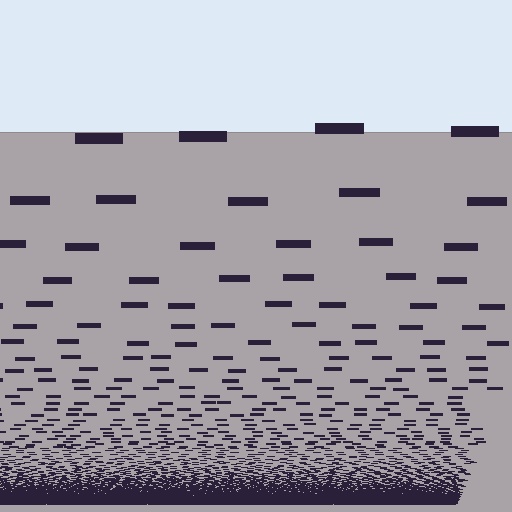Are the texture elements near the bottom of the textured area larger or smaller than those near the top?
Smaller. The gradient is inverted — elements near the bottom are smaller and denser.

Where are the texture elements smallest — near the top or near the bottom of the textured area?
Near the bottom.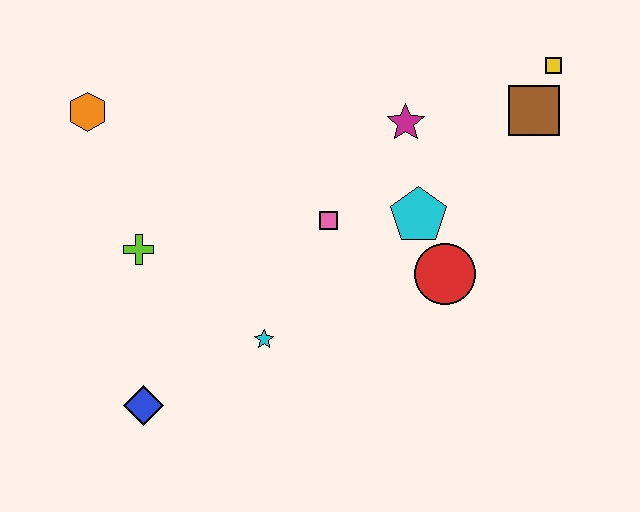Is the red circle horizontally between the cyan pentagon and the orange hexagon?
No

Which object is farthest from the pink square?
The yellow square is farthest from the pink square.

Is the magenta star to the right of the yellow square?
No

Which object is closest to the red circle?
The cyan pentagon is closest to the red circle.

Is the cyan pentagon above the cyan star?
Yes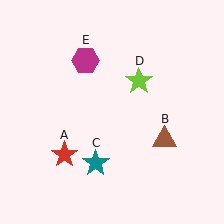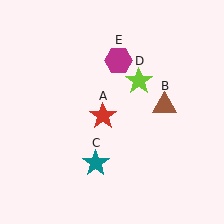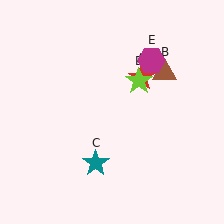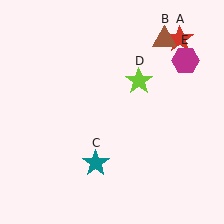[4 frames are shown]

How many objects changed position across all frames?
3 objects changed position: red star (object A), brown triangle (object B), magenta hexagon (object E).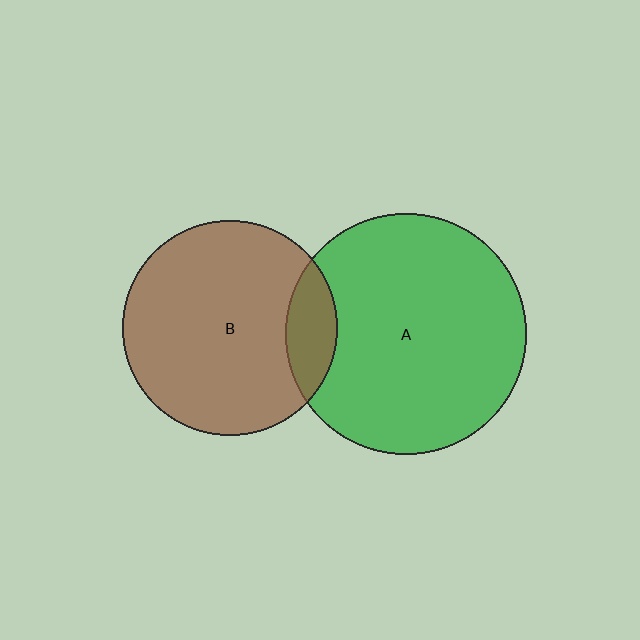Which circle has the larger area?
Circle A (green).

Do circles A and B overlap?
Yes.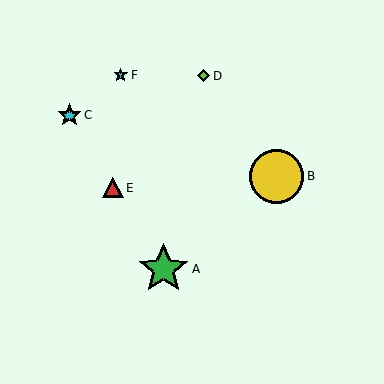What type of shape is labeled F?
Shape F is a cyan star.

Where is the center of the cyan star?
The center of the cyan star is at (121, 75).